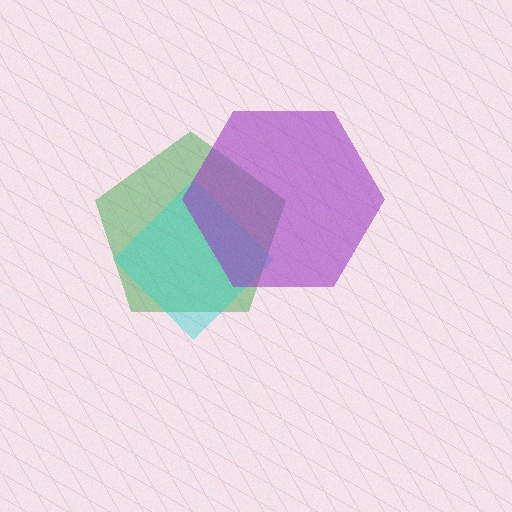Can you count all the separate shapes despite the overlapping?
Yes, there are 3 separate shapes.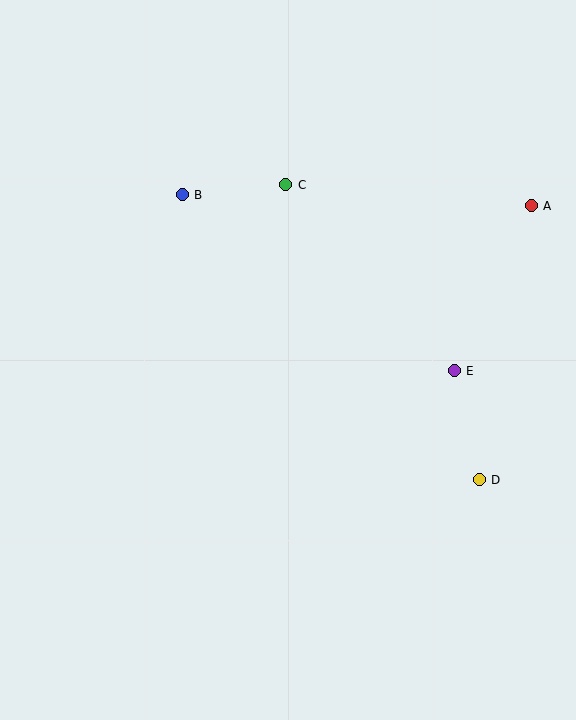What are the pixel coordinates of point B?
Point B is at (182, 195).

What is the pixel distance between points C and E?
The distance between C and E is 251 pixels.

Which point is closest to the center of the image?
Point E at (454, 371) is closest to the center.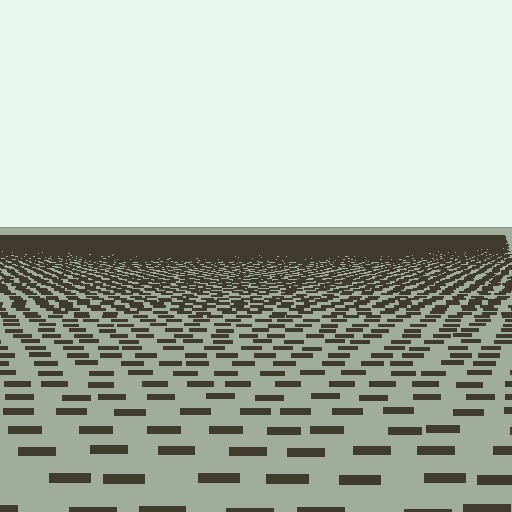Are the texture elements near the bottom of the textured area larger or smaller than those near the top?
Larger. Near the bottom, elements are closer to the viewer and appear at a bigger on-screen size.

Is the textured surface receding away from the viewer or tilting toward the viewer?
The surface is receding away from the viewer. Texture elements get smaller and denser toward the top.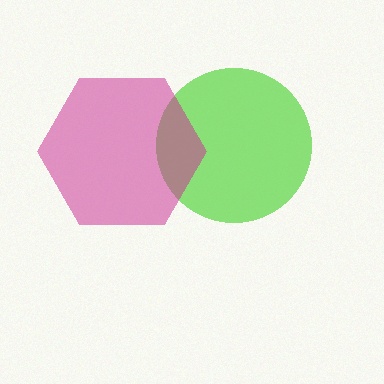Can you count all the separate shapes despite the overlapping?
Yes, there are 2 separate shapes.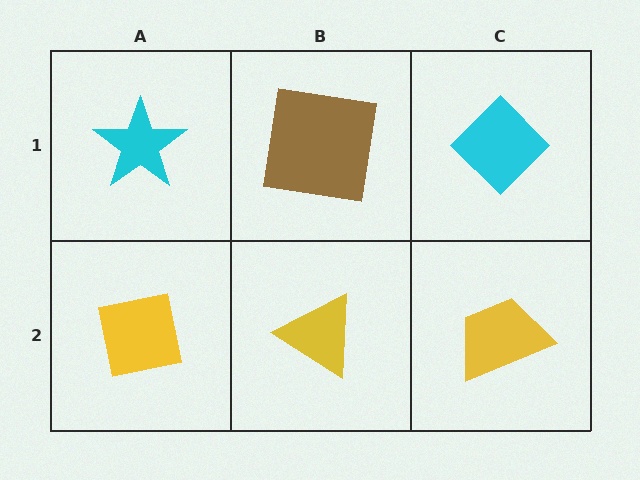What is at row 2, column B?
A yellow triangle.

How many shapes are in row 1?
3 shapes.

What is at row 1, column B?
A brown square.